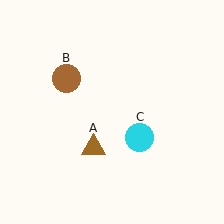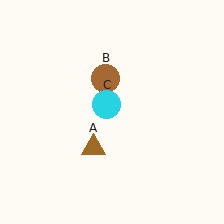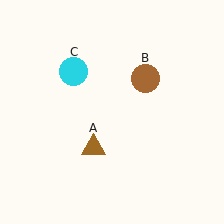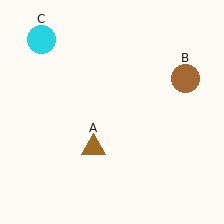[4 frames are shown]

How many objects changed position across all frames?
2 objects changed position: brown circle (object B), cyan circle (object C).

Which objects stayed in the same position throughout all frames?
Brown triangle (object A) remained stationary.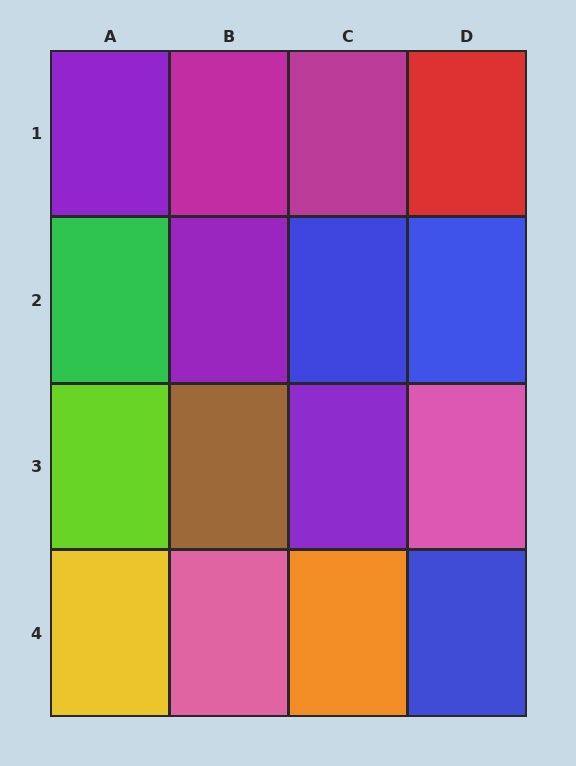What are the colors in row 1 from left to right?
Purple, magenta, magenta, red.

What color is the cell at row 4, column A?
Yellow.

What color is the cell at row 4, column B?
Pink.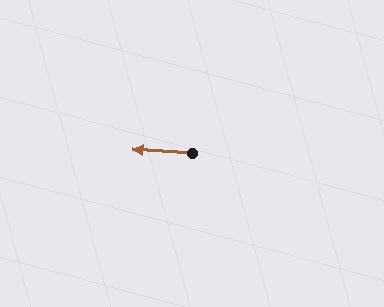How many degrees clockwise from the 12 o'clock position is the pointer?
Approximately 274 degrees.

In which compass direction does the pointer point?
West.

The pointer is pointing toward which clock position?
Roughly 9 o'clock.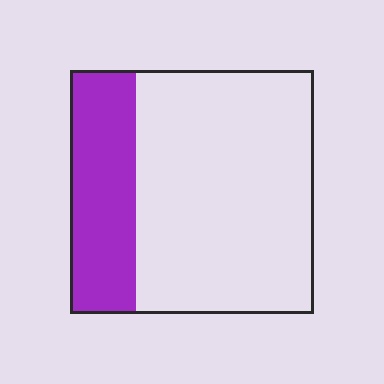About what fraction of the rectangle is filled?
About one quarter (1/4).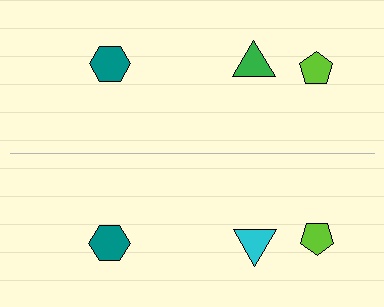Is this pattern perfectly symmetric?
No, the pattern is not perfectly symmetric. The cyan triangle on the bottom side breaks the symmetry — its mirror counterpart is green.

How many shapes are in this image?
There are 6 shapes in this image.